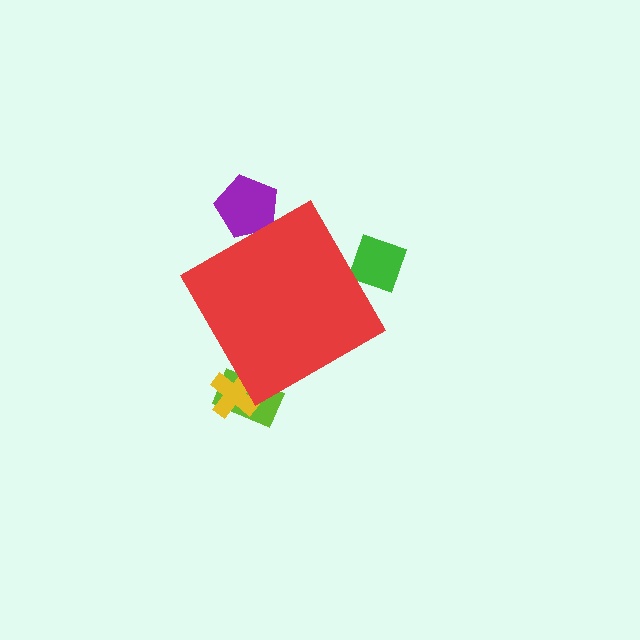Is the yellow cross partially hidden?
Yes, the yellow cross is partially hidden behind the red diamond.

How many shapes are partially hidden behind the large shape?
4 shapes are partially hidden.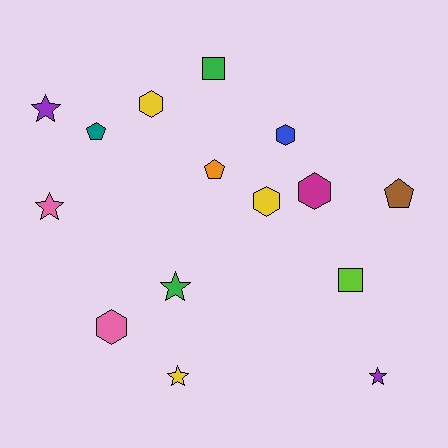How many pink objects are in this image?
There are 2 pink objects.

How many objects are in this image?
There are 15 objects.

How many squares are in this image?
There are 2 squares.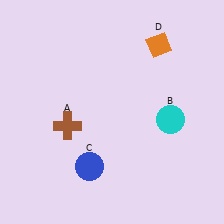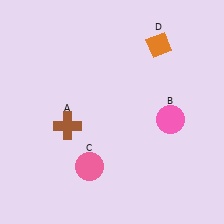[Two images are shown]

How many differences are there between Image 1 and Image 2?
There are 2 differences between the two images.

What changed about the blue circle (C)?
In Image 1, C is blue. In Image 2, it changed to pink.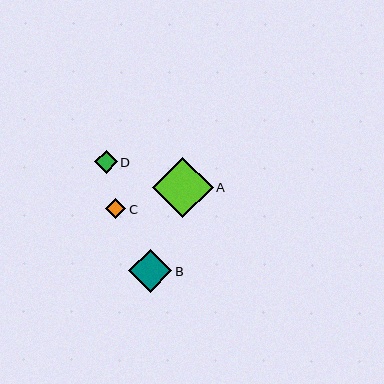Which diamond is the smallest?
Diamond C is the smallest with a size of approximately 20 pixels.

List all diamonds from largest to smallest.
From largest to smallest: A, B, D, C.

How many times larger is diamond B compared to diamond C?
Diamond B is approximately 2.1 times the size of diamond C.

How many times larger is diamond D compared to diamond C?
Diamond D is approximately 1.1 times the size of diamond C.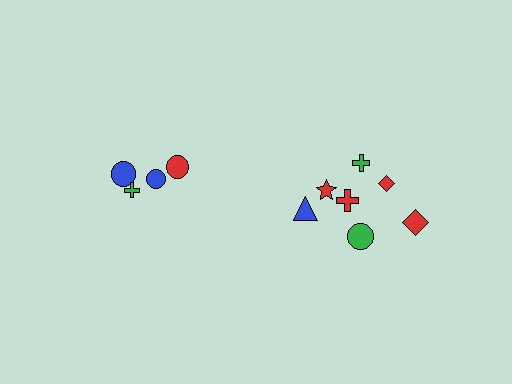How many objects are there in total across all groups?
There are 11 objects.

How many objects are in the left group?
There are 4 objects.